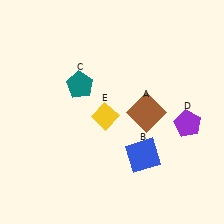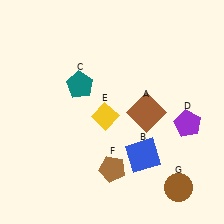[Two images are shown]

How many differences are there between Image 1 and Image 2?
There are 2 differences between the two images.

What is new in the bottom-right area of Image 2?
A brown pentagon (F) was added in the bottom-right area of Image 2.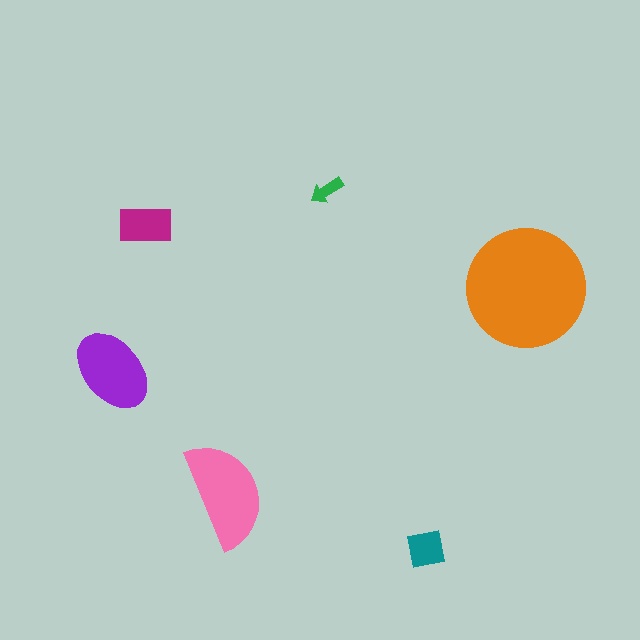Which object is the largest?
The orange circle.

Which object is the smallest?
The green arrow.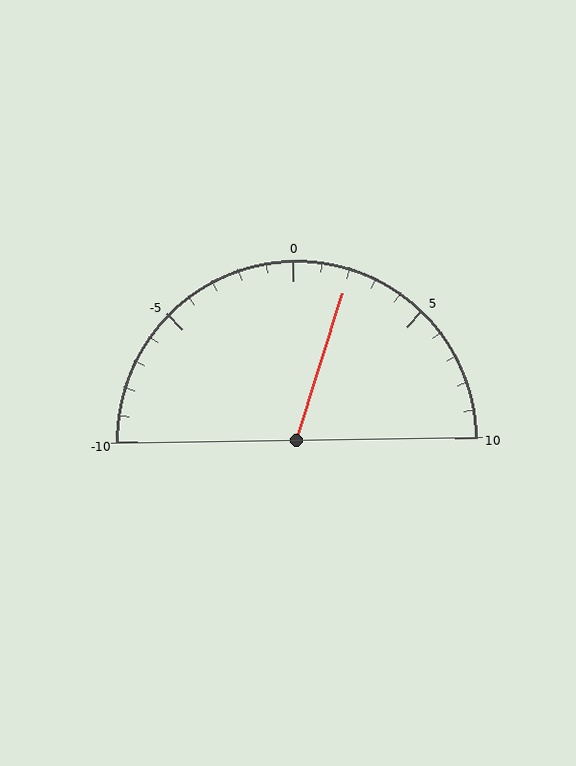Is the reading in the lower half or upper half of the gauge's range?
The reading is in the upper half of the range (-10 to 10).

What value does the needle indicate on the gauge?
The needle indicates approximately 2.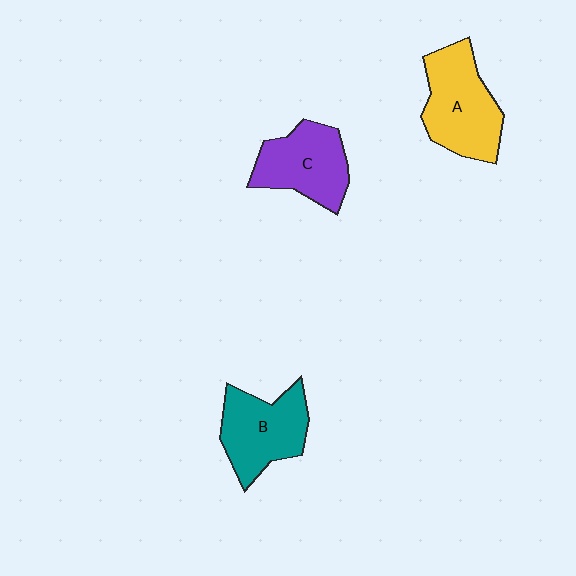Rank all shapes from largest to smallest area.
From largest to smallest: A (yellow), B (teal), C (purple).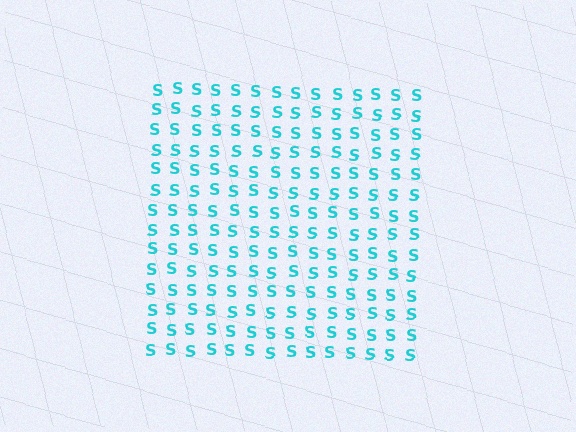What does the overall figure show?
The overall figure shows a square.